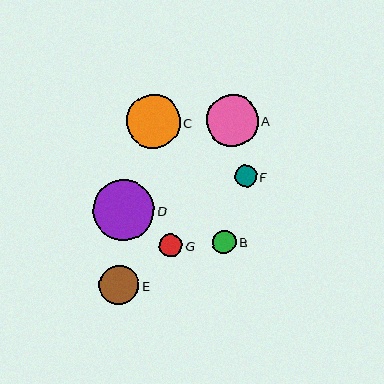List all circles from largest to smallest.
From largest to smallest: D, C, A, E, B, G, F.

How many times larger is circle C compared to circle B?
Circle C is approximately 2.3 times the size of circle B.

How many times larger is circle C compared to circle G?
Circle C is approximately 2.3 times the size of circle G.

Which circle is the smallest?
Circle F is the smallest with a size of approximately 22 pixels.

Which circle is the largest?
Circle D is the largest with a size of approximately 61 pixels.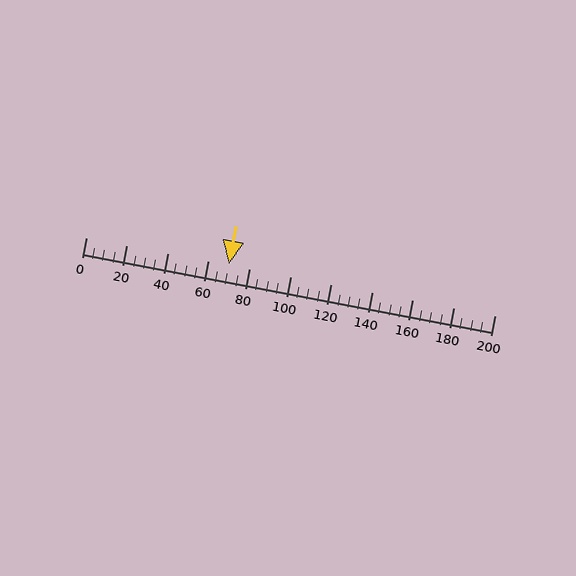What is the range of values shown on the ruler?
The ruler shows values from 0 to 200.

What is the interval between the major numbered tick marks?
The major tick marks are spaced 20 units apart.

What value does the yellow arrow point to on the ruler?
The yellow arrow points to approximately 70.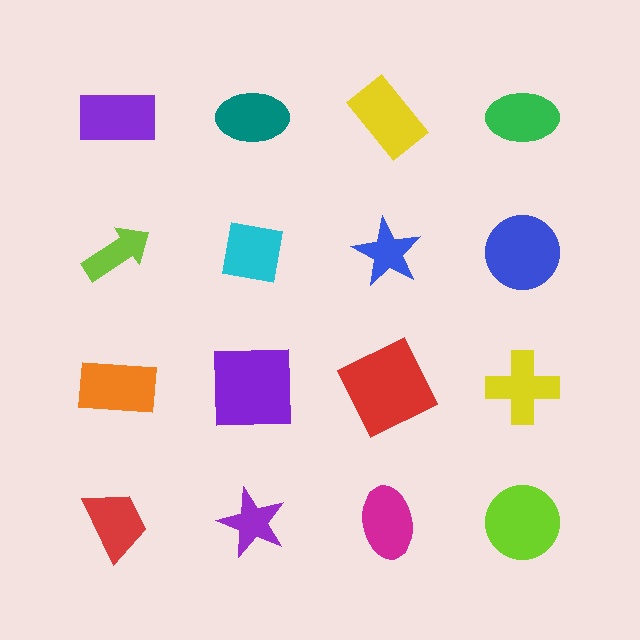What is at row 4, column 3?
A magenta ellipse.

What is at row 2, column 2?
A cyan square.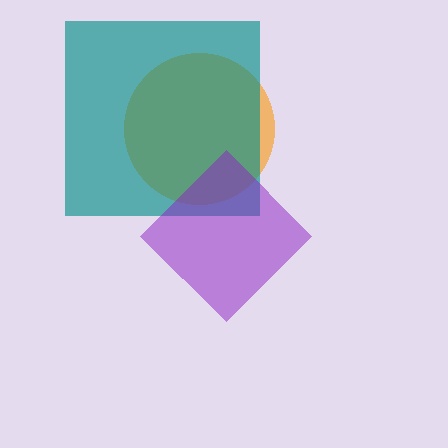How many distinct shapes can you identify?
There are 3 distinct shapes: an orange circle, a teal square, a purple diamond.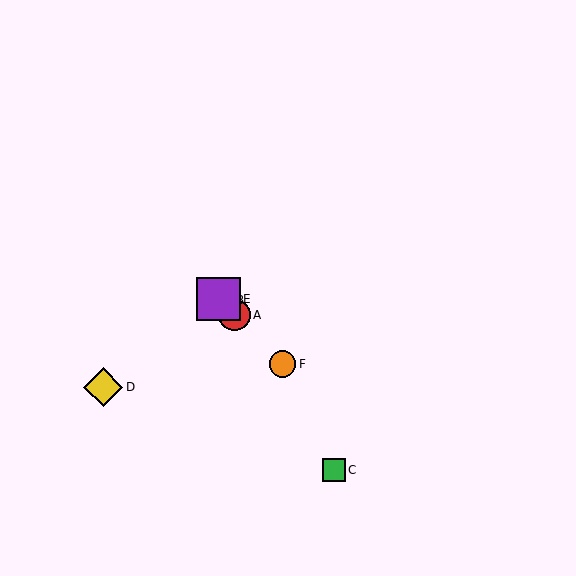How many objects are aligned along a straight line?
4 objects (A, B, E, F) are aligned along a straight line.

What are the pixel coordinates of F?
Object F is at (282, 364).